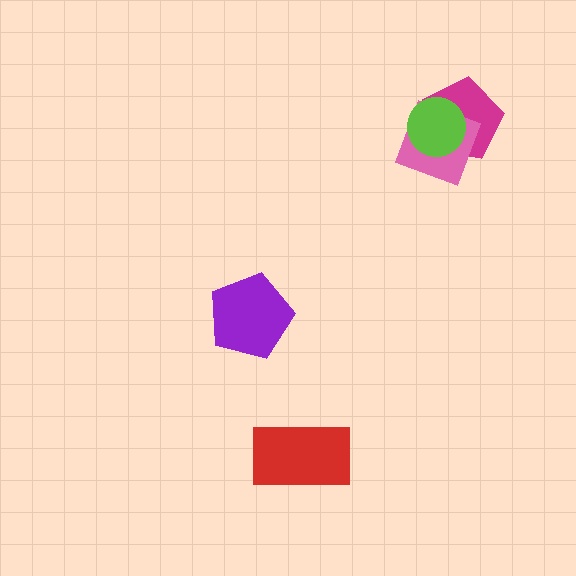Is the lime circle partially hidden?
No, no other shape covers it.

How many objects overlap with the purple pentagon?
0 objects overlap with the purple pentagon.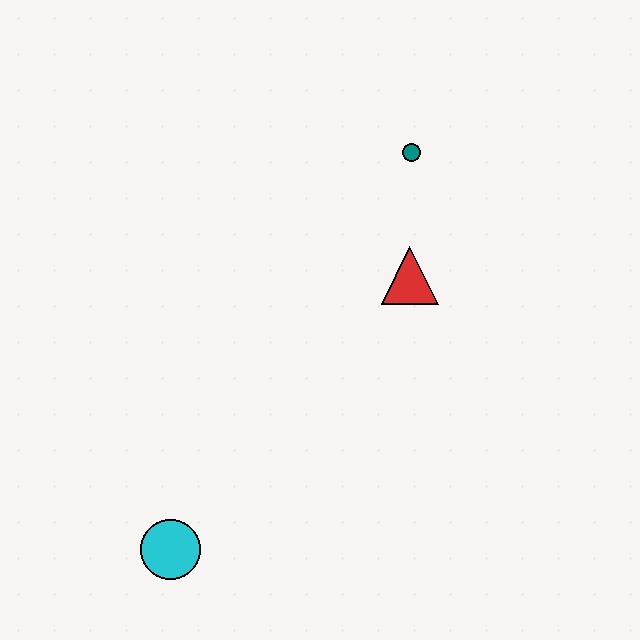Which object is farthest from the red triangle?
The cyan circle is farthest from the red triangle.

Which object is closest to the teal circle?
The red triangle is closest to the teal circle.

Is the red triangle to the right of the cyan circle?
Yes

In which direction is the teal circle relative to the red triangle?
The teal circle is above the red triangle.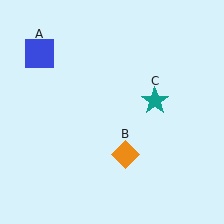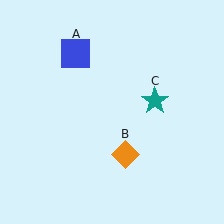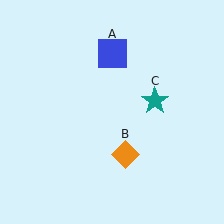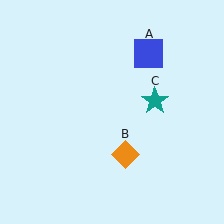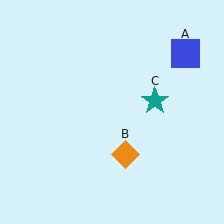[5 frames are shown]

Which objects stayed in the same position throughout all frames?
Orange diamond (object B) and teal star (object C) remained stationary.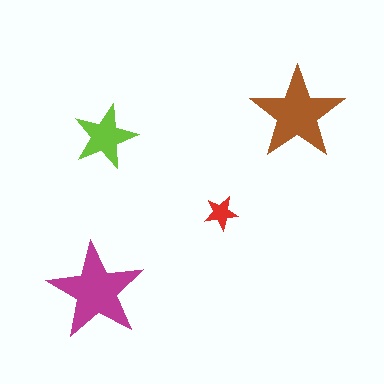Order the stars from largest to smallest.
the magenta one, the brown one, the lime one, the red one.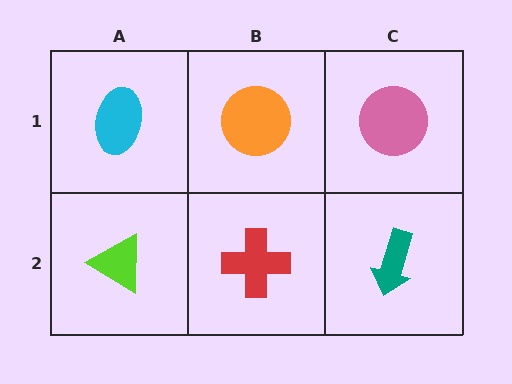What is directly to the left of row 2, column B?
A lime triangle.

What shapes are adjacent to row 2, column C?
A pink circle (row 1, column C), a red cross (row 2, column B).